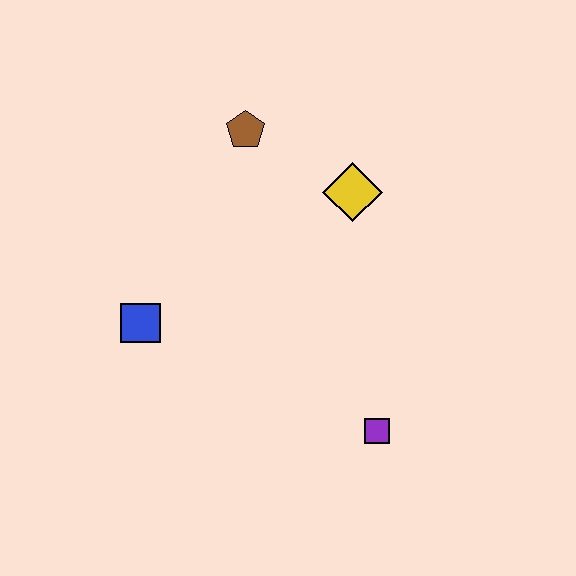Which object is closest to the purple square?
The yellow diamond is closest to the purple square.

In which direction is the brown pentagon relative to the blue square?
The brown pentagon is above the blue square.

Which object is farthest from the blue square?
The purple square is farthest from the blue square.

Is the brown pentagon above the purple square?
Yes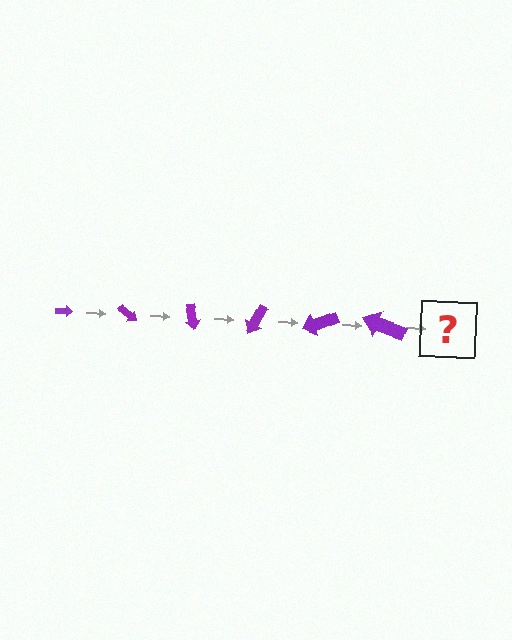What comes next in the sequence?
The next element should be an arrow, larger than the previous one and rotated 240 degrees from the start.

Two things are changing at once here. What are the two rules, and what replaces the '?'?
The two rules are that the arrow grows larger each step and it rotates 40 degrees each step. The '?' should be an arrow, larger than the previous one and rotated 240 degrees from the start.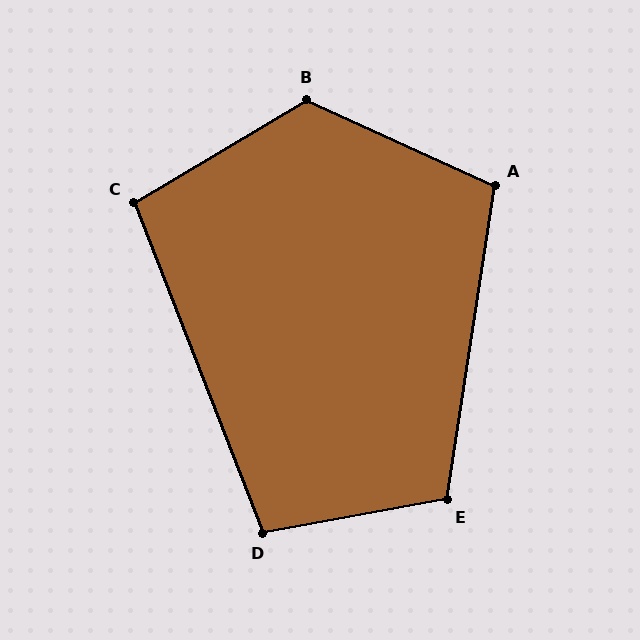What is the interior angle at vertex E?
Approximately 109 degrees (obtuse).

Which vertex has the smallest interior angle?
C, at approximately 99 degrees.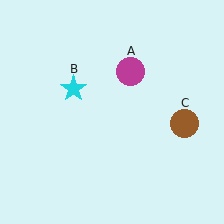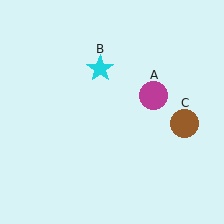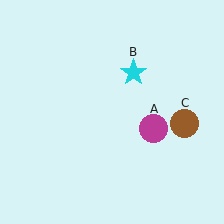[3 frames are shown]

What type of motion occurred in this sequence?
The magenta circle (object A), cyan star (object B) rotated clockwise around the center of the scene.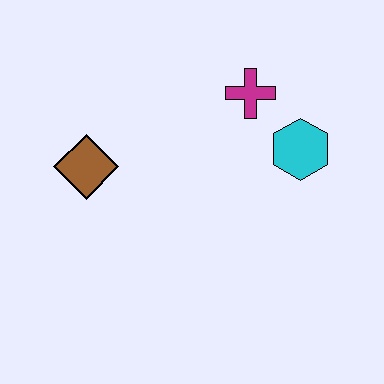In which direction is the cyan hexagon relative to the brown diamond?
The cyan hexagon is to the right of the brown diamond.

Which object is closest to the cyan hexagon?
The magenta cross is closest to the cyan hexagon.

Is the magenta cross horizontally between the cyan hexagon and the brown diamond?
Yes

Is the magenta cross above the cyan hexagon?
Yes